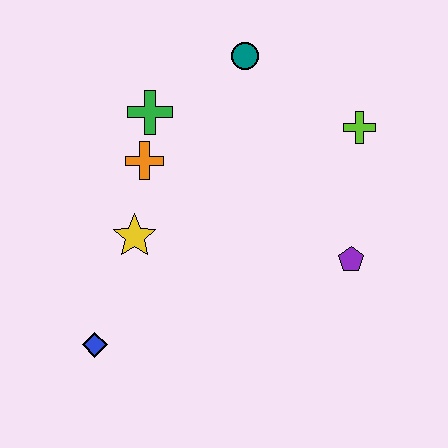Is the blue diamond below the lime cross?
Yes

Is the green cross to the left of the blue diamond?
No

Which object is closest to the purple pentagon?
The lime cross is closest to the purple pentagon.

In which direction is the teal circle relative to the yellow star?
The teal circle is above the yellow star.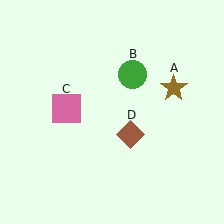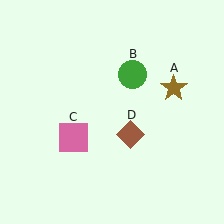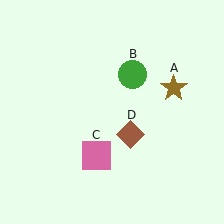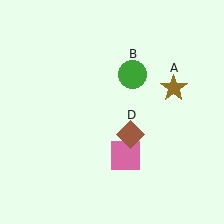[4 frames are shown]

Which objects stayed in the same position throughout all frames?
Brown star (object A) and green circle (object B) and brown diamond (object D) remained stationary.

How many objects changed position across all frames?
1 object changed position: pink square (object C).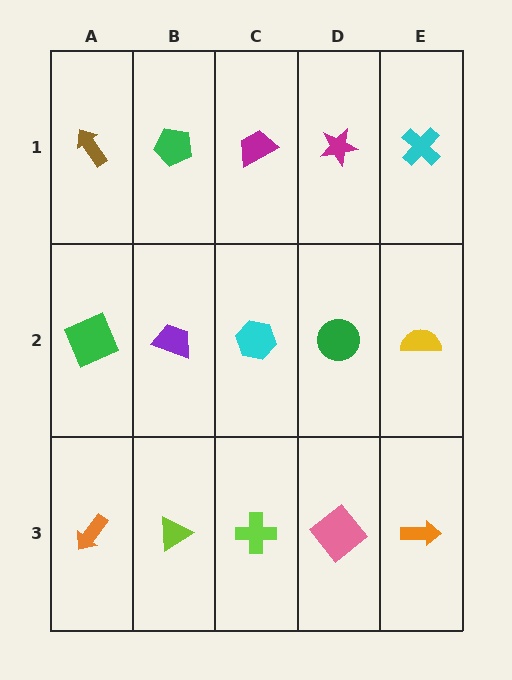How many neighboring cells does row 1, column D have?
3.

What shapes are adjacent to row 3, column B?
A purple trapezoid (row 2, column B), an orange arrow (row 3, column A), a lime cross (row 3, column C).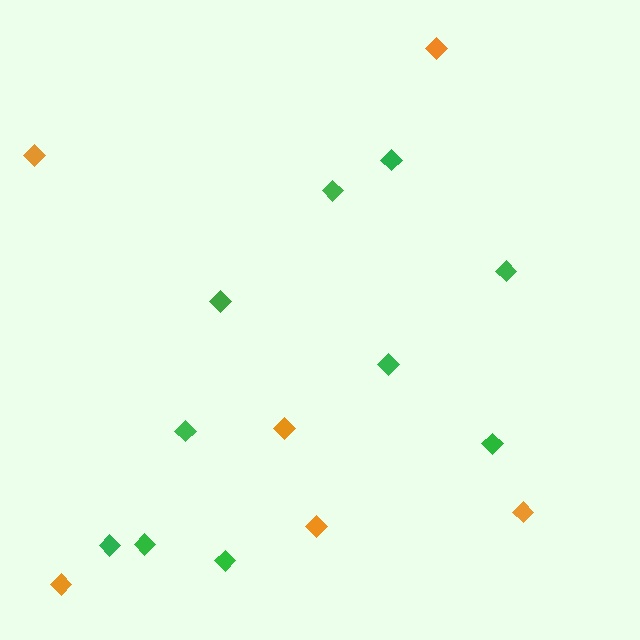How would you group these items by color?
There are 2 groups: one group of orange diamonds (6) and one group of green diamonds (10).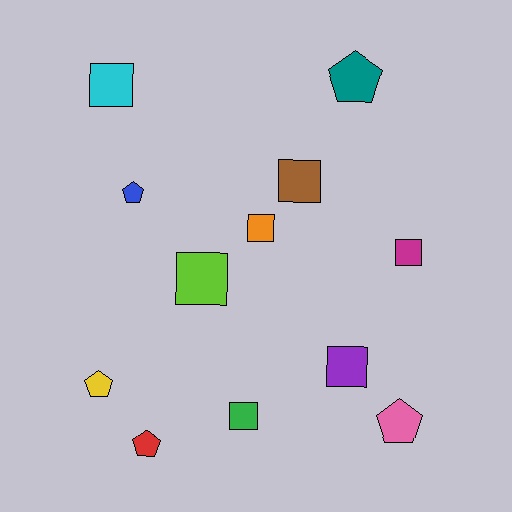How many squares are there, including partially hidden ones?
There are 7 squares.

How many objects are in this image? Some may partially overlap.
There are 12 objects.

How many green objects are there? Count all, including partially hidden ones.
There is 1 green object.